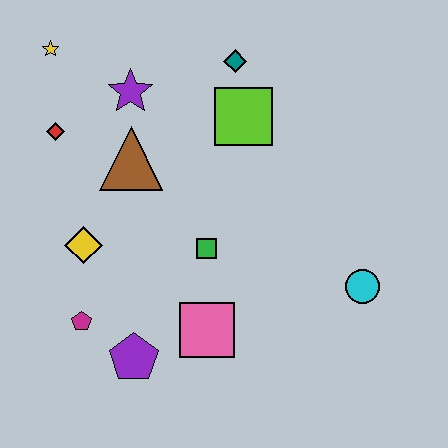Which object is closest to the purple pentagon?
The magenta pentagon is closest to the purple pentagon.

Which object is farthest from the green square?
The yellow star is farthest from the green square.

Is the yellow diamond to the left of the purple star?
Yes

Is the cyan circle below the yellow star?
Yes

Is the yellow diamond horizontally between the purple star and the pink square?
No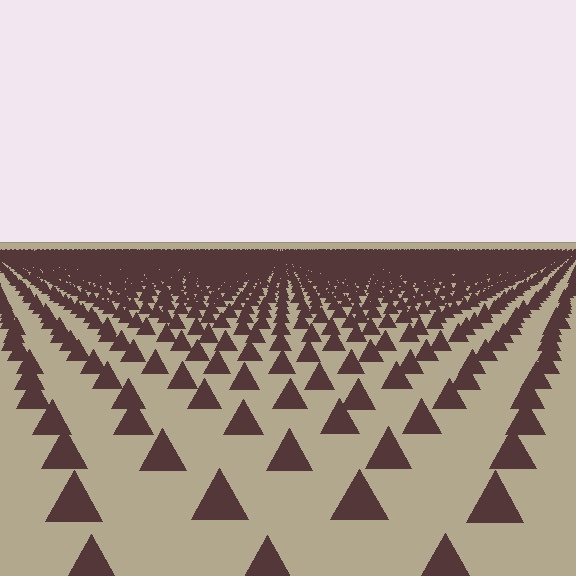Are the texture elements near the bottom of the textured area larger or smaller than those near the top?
Larger. Near the bottom, elements are closer to the viewer and appear at a bigger on-screen size.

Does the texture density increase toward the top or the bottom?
Density increases toward the top.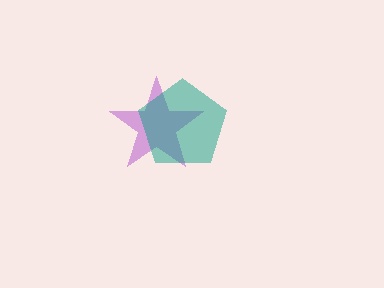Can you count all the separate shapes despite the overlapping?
Yes, there are 2 separate shapes.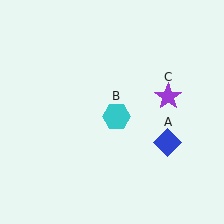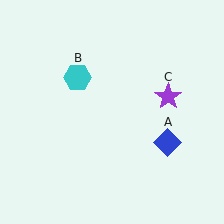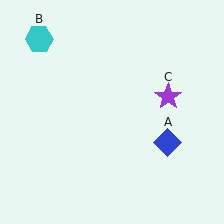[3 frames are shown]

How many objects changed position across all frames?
1 object changed position: cyan hexagon (object B).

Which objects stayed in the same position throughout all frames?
Blue diamond (object A) and purple star (object C) remained stationary.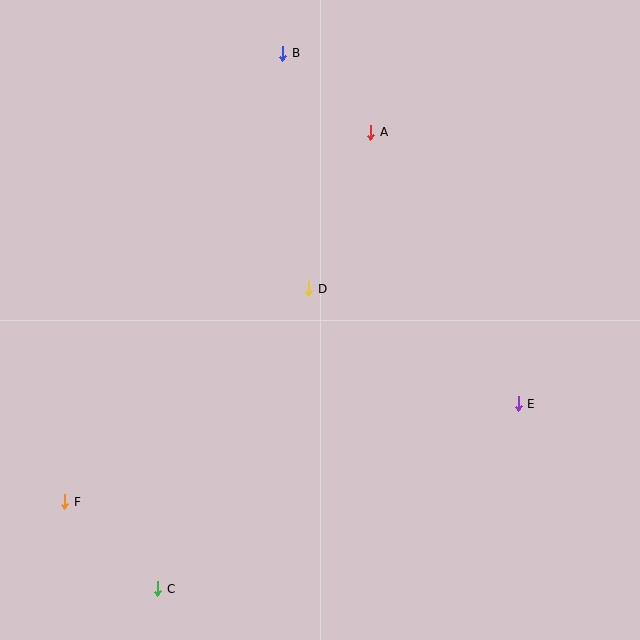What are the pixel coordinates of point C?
Point C is at (158, 589).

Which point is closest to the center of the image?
Point D at (309, 289) is closest to the center.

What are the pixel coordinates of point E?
Point E is at (518, 404).